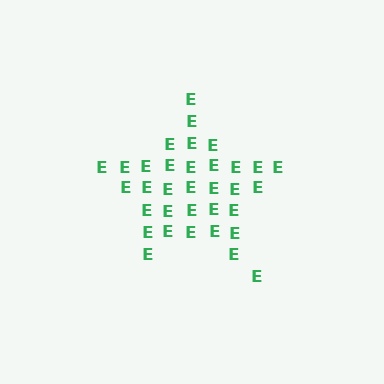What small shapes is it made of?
It is made of small letter E's.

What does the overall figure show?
The overall figure shows a star.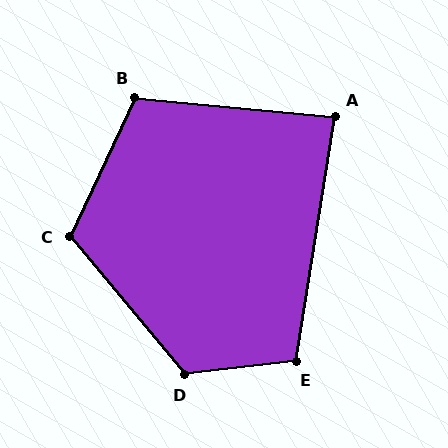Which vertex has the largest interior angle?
D, at approximately 124 degrees.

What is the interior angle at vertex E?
Approximately 106 degrees (obtuse).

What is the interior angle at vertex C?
Approximately 115 degrees (obtuse).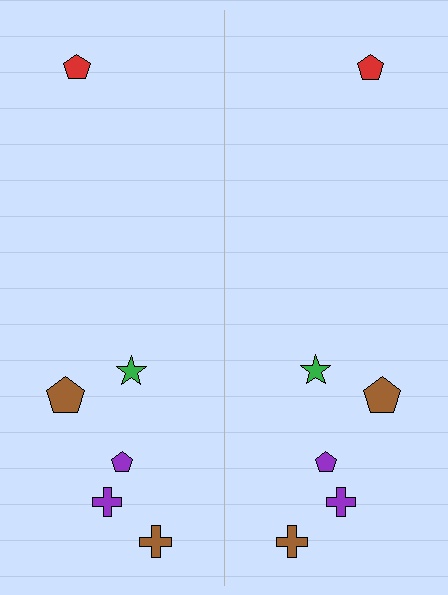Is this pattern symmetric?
Yes, this pattern has bilateral (reflection) symmetry.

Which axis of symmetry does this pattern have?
The pattern has a vertical axis of symmetry running through the center of the image.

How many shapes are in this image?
There are 12 shapes in this image.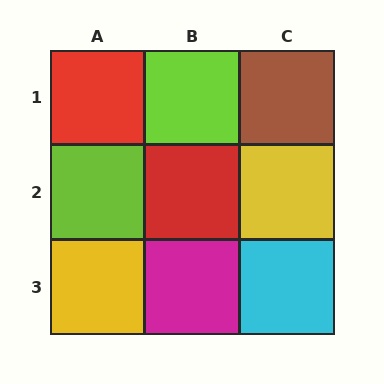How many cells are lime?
2 cells are lime.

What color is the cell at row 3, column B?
Magenta.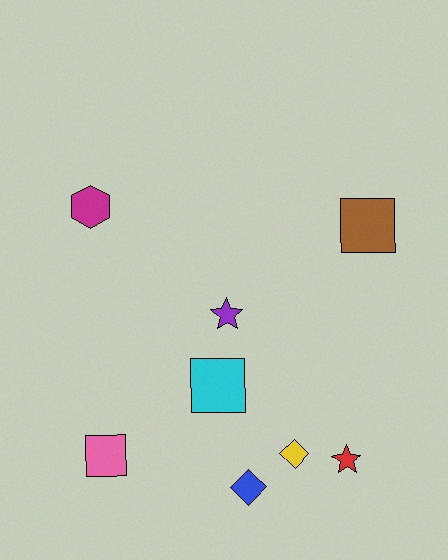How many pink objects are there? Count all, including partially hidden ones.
There is 1 pink object.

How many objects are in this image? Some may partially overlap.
There are 8 objects.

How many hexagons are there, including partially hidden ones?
There is 1 hexagon.